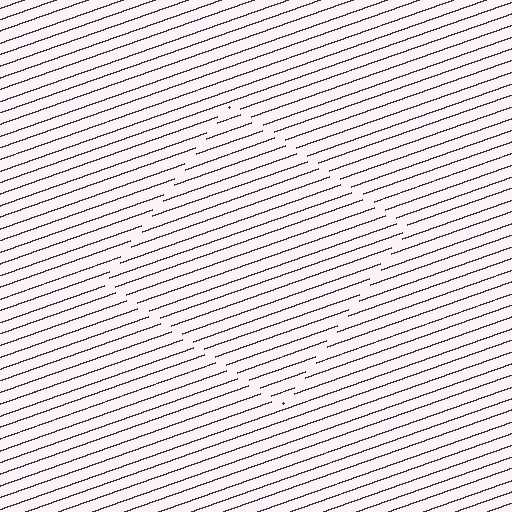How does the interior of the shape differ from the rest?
The interior of the shape contains the same grating, shifted by half a period — the contour is defined by the phase discontinuity where line-ends from the inner and outer gratings abut.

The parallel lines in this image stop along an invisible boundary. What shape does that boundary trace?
An illusory square. The interior of the shape contains the same grating, shifted by half a period — the contour is defined by the phase discontinuity where line-ends from the inner and outer gratings abut.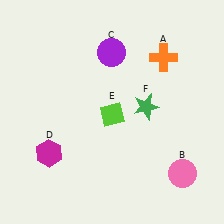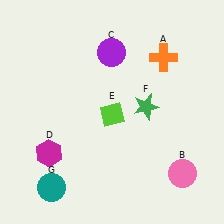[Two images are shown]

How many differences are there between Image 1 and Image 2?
There is 1 difference between the two images.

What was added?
A teal circle (G) was added in Image 2.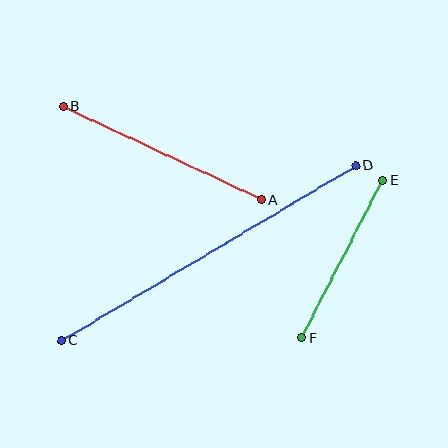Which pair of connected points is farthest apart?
Points C and D are farthest apart.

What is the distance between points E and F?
The distance is approximately 177 pixels.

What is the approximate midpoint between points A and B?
The midpoint is at approximately (162, 153) pixels.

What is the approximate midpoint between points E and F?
The midpoint is at approximately (342, 259) pixels.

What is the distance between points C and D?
The distance is approximately 342 pixels.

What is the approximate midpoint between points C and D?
The midpoint is at approximately (209, 253) pixels.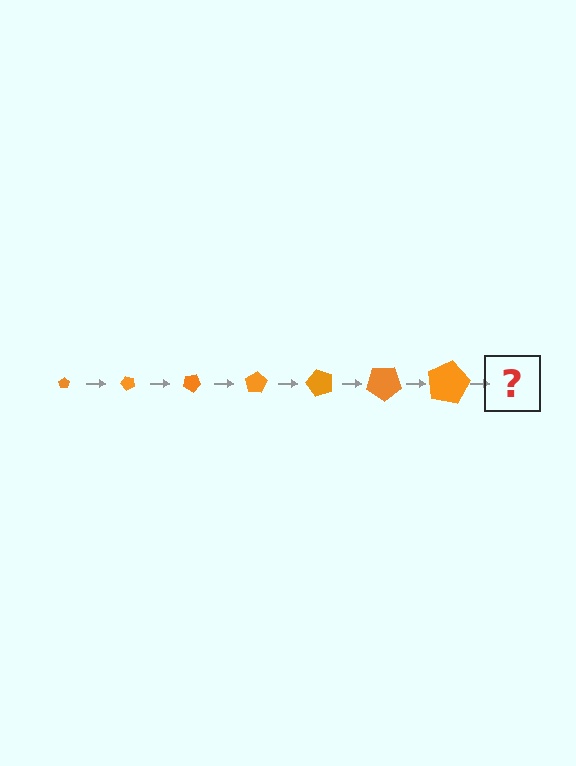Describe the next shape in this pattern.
It should be a pentagon, larger than the previous one and rotated 350 degrees from the start.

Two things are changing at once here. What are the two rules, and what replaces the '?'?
The two rules are that the pentagon grows larger each step and it rotates 50 degrees each step. The '?' should be a pentagon, larger than the previous one and rotated 350 degrees from the start.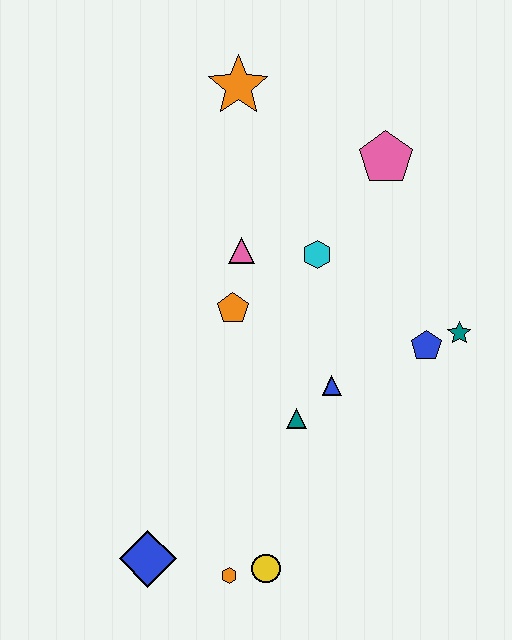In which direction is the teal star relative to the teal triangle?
The teal star is to the right of the teal triangle.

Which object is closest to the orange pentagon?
The pink triangle is closest to the orange pentagon.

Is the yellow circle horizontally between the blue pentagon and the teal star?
No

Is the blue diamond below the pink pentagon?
Yes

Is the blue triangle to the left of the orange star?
No